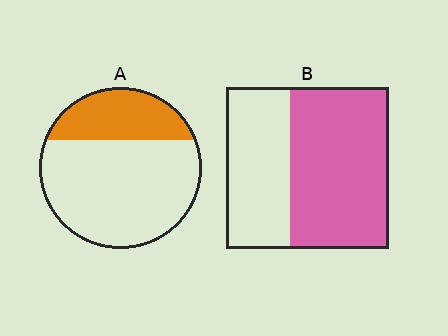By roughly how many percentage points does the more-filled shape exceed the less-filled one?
By roughly 30 percentage points (B over A).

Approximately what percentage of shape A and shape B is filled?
A is approximately 30% and B is approximately 60%.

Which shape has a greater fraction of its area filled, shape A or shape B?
Shape B.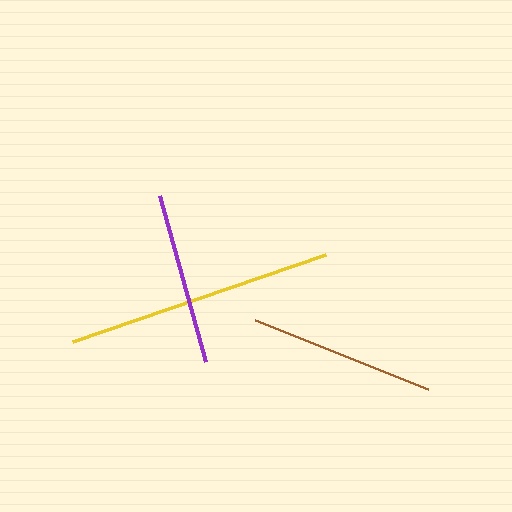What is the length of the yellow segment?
The yellow segment is approximately 267 pixels long.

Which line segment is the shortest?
The purple line is the shortest at approximately 172 pixels.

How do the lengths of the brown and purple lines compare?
The brown and purple lines are approximately the same length.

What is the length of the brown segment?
The brown segment is approximately 186 pixels long.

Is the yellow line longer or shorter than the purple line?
The yellow line is longer than the purple line.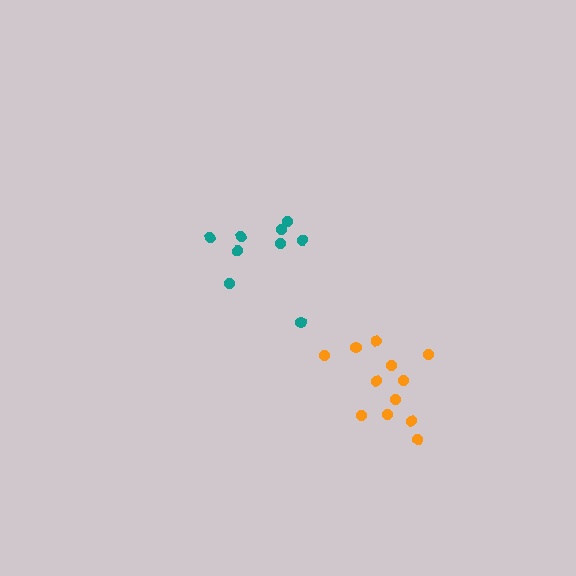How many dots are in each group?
Group 1: 9 dots, Group 2: 12 dots (21 total).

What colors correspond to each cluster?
The clusters are colored: teal, orange.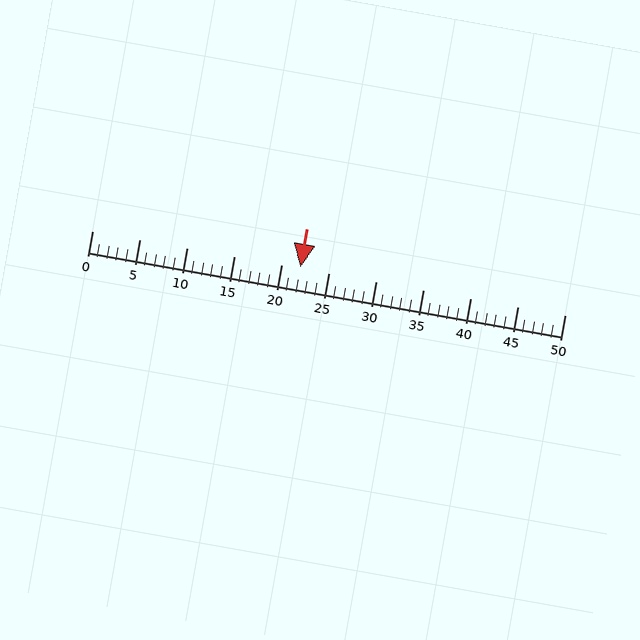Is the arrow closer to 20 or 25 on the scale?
The arrow is closer to 20.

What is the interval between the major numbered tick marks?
The major tick marks are spaced 5 units apart.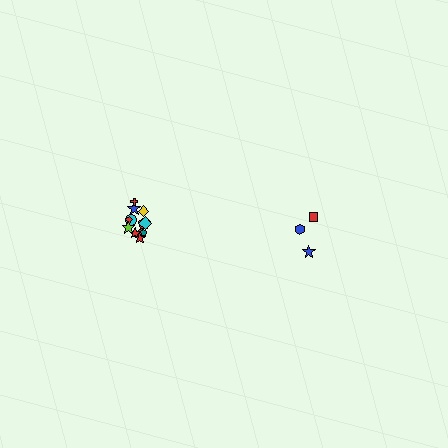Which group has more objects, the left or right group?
The left group.